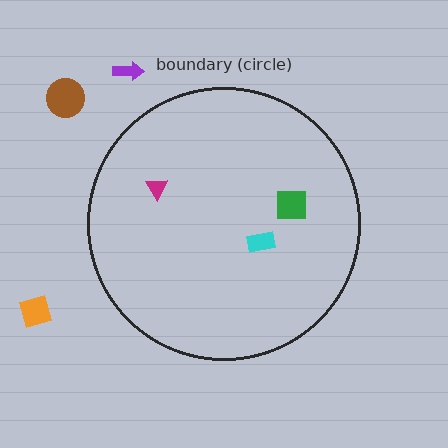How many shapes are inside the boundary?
3 inside, 3 outside.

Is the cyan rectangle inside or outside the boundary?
Inside.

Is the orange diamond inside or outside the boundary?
Outside.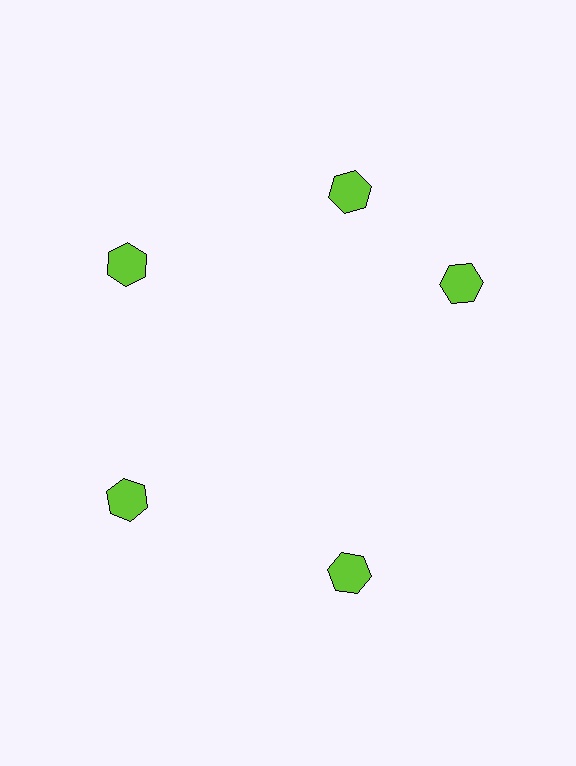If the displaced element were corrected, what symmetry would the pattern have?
It would have 5-fold rotational symmetry — the pattern would map onto itself every 72 degrees.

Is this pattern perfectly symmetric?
No. The 5 lime hexagons are arranged in a ring, but one element near the 3 o'clock position is rotated out of alignment along the ring, breaking the 5-fold rotational symmetry.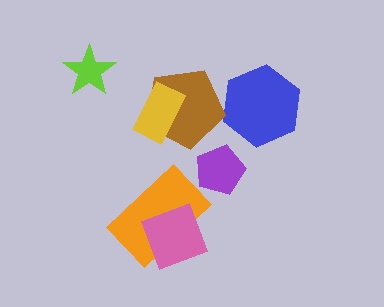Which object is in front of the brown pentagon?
The yellow rectangle is in front of the brown pentagon.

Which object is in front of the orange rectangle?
The pink square is in front of the orange rectangle.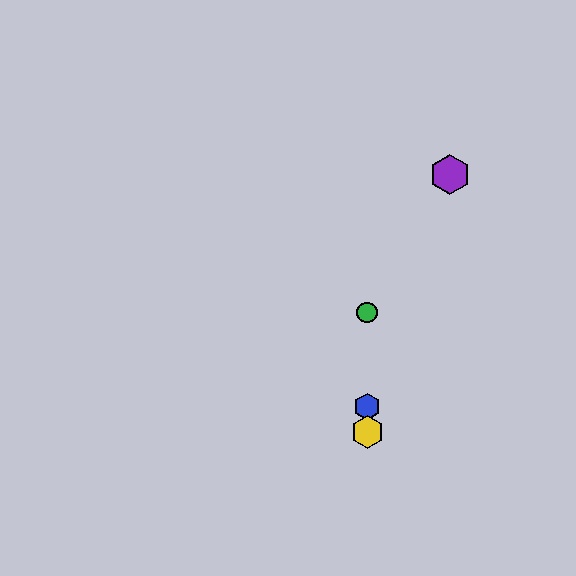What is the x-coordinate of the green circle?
The green circle is at x≈367.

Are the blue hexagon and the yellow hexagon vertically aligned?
Yes, both are at x≈367.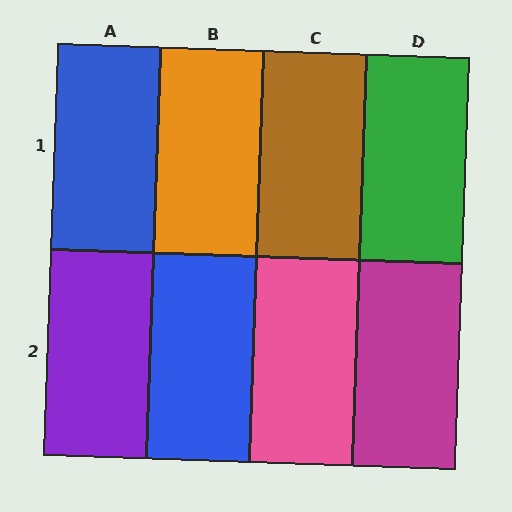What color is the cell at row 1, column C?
Brown.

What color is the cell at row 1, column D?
Green.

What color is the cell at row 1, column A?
Blue.